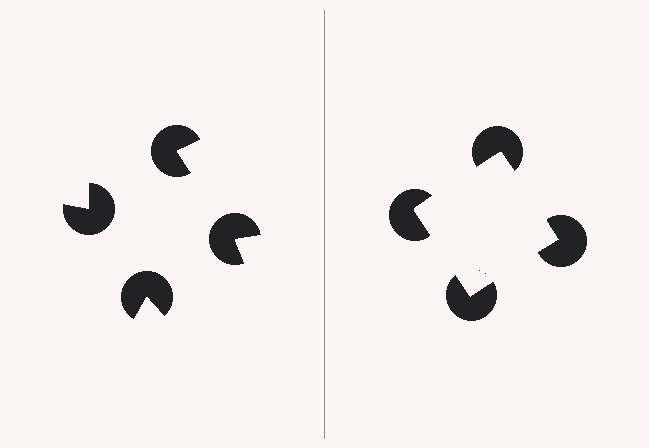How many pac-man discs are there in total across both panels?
8 — 4 on each side.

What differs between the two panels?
The pac-man discs are positioned identically on both sides; only the wedge orientations differ. On the right they align to a square; on the left they are misaligned.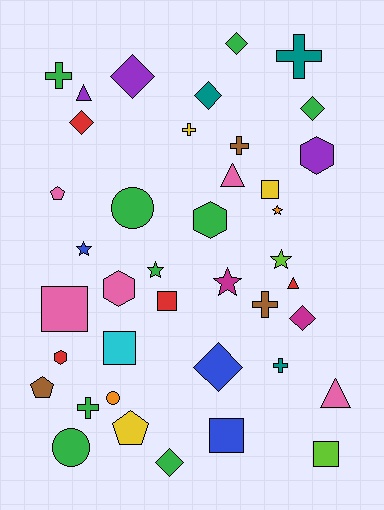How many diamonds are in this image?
There are 8 diamonds.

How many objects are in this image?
There are 40 objects.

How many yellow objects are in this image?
There are 3 yellow objects.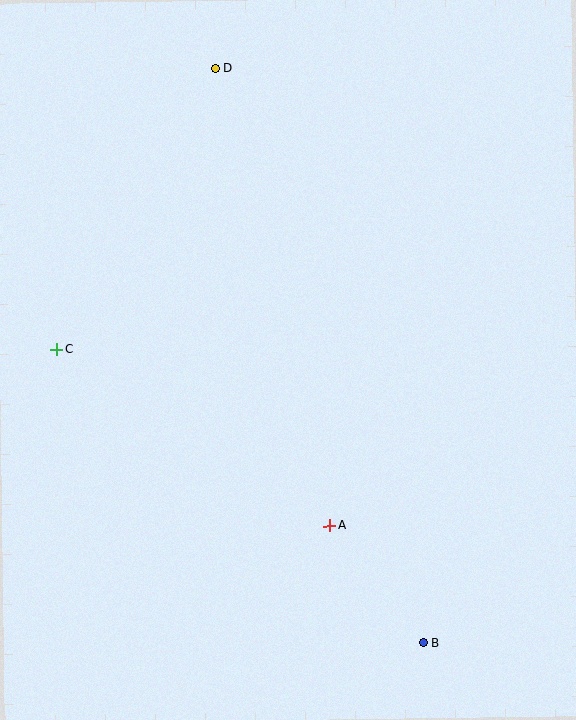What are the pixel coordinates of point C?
Point C is at (57, 349).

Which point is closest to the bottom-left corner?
Point C is closest to the bottom-left corner.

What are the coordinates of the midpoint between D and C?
The midpoint between D and C is at (136, 209).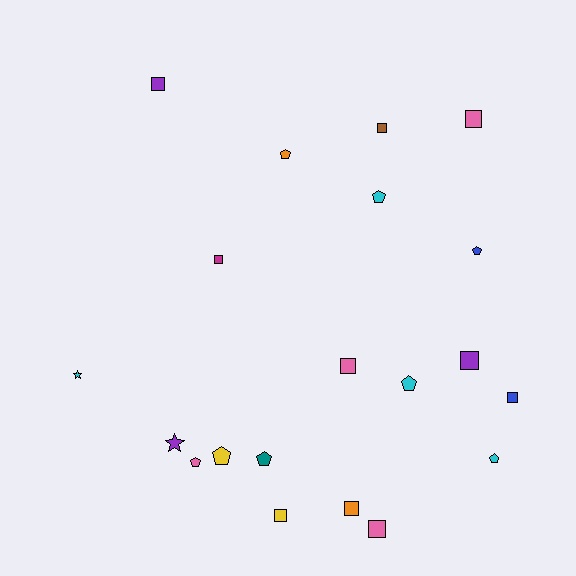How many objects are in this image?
There are 20 objects.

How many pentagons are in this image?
There are 8 pentagons.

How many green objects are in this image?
There are no green objects.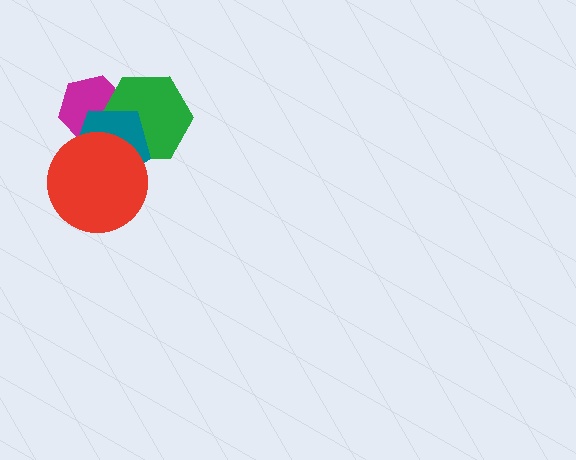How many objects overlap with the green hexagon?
3 objects overlap with the green hexagon.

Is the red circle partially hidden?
No, no other shape covers it.